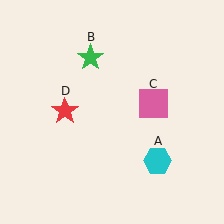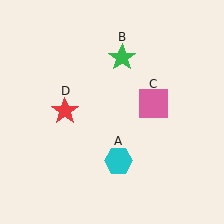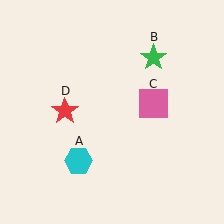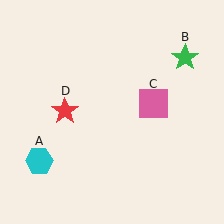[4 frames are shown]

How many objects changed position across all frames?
2 objects changed position: cyan hexagon (object A), green star (object B).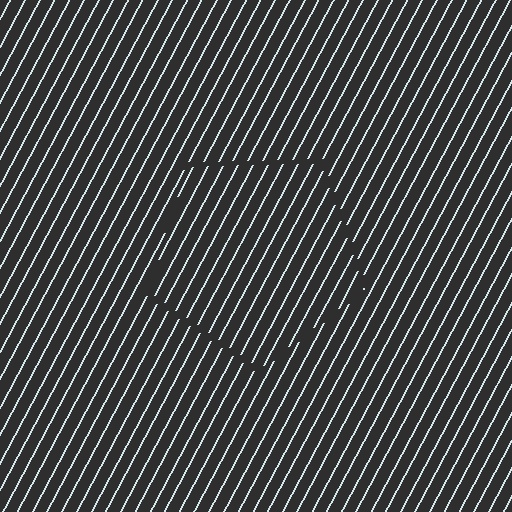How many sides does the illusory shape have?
5 sides — the line-ends trace a pentagon.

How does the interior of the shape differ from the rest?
The interior of the shape contains the same grating, shifted by half a period — the contour is defined by the phase discontinuity where line-ends from the inner and outer gratings abut.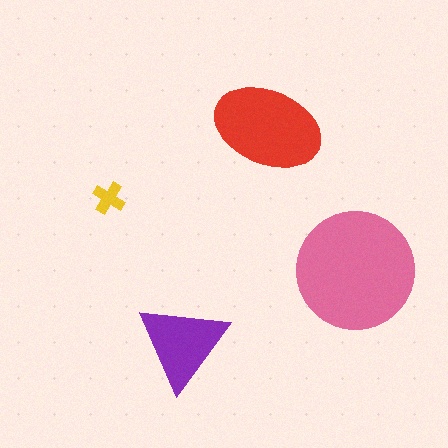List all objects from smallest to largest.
The yellow cross, the purple triangle, the red ellipse, the pink circle.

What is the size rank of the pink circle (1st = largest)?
1st.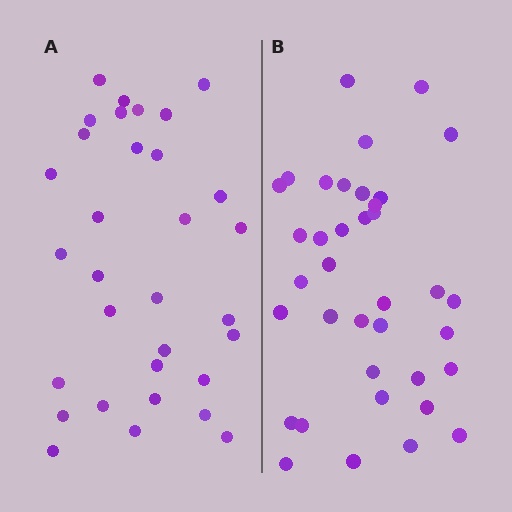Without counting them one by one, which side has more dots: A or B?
Region B (the right region) has more dots.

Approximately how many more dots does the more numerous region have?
Region B has about 5 more dots than region A.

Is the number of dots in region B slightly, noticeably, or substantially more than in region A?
Region B has only slightly more — the two regions are fairly close. The ratio is roughly 1.2 to 1.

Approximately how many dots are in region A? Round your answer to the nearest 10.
About 30 dots. (The exact count is 32, which rounds to 30.)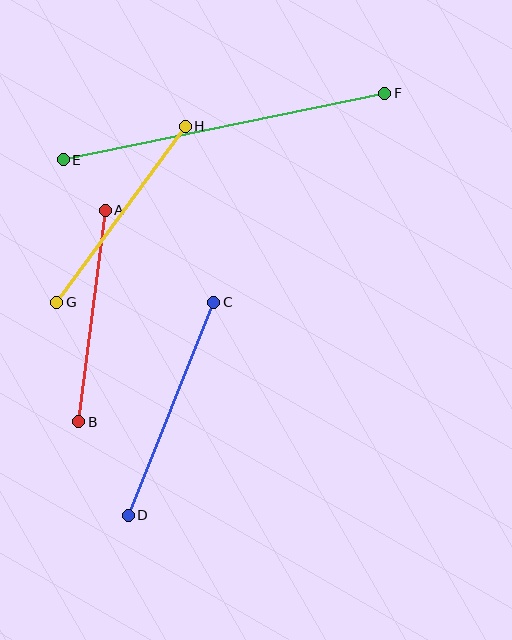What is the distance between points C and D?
The distance is approximately 229 pixels.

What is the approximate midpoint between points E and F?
The midpoint is at approximately (224, 127) pixels.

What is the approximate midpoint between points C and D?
The midpoint is at approximately (171, 409) pixels.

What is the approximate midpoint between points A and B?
The midpoint is at approximately (92, 316) pixels.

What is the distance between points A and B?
The distance is approximately 213 pixels.